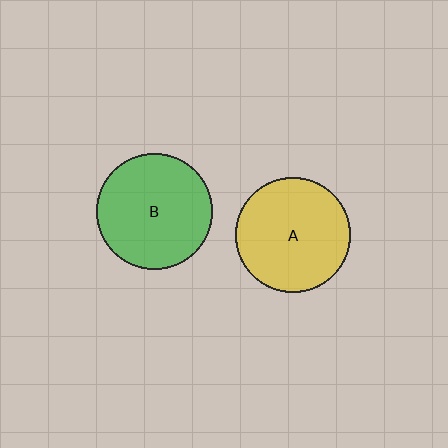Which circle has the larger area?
Circle B (green).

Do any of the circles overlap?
No, none of the circles overlap.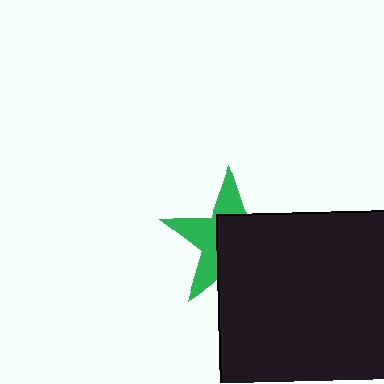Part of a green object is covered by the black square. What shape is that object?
It is a star.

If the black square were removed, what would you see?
You would see the complete green star.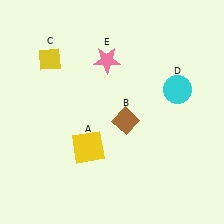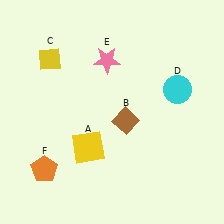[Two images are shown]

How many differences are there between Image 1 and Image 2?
There is 1 difference between the two images.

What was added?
An orange pentagon (F) was added in Image 2.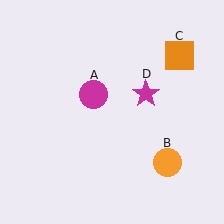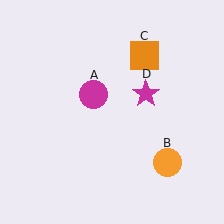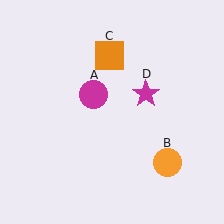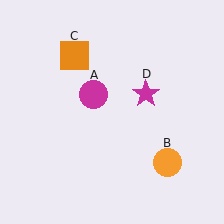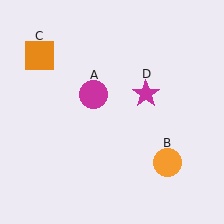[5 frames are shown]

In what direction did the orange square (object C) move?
The orange square (object C) moved left.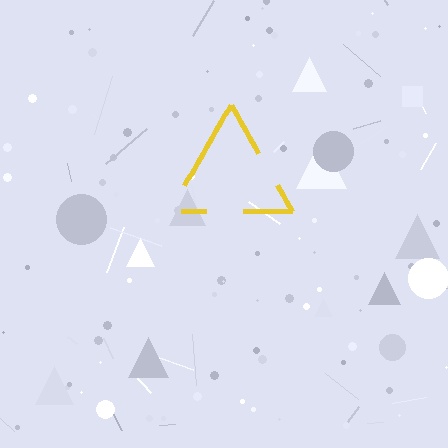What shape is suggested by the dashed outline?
The dashed outline suggests a triangle.